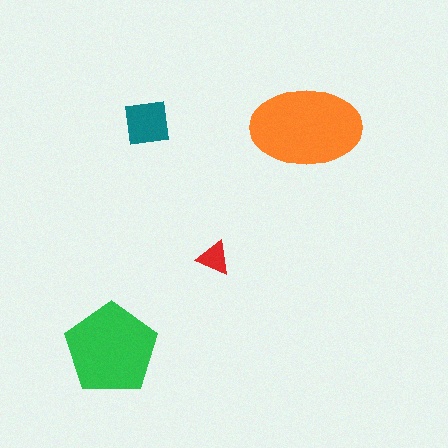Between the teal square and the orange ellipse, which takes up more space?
The orange ellipse.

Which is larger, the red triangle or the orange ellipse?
The orange ellipse.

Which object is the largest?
The orange ellipse.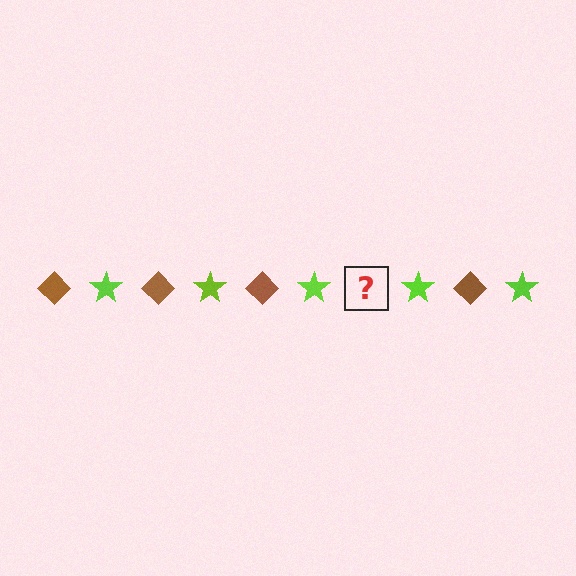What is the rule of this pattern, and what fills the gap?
The rule is that the pattern alternates between brown diamond and lime star. The gap should be filled with a brown diamond.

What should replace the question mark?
The question mark should be replaced with a brown diamond.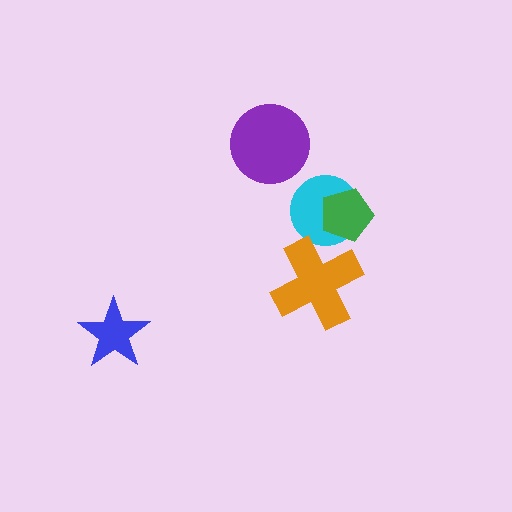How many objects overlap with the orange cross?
0 objects overlap with the orange cross.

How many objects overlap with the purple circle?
0 objects overlap with the purple circle.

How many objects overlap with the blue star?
0 objects overlap with the blue star.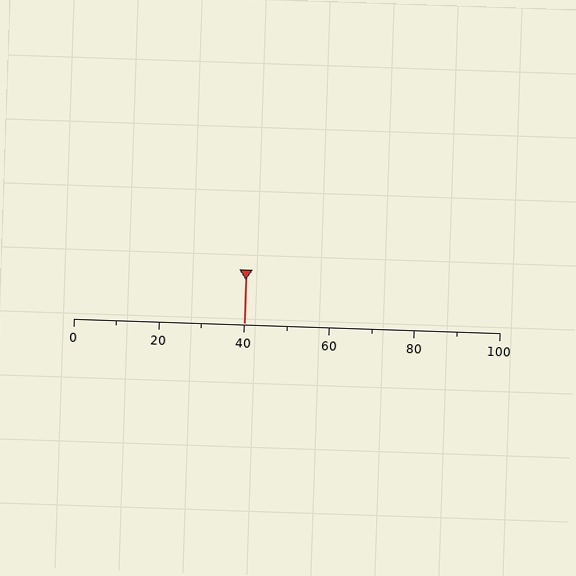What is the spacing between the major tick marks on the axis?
The major ticks are spaced 20 apart.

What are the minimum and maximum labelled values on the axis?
The axis runs from 0 to 100.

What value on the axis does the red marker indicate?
The marker indicates approximately 40.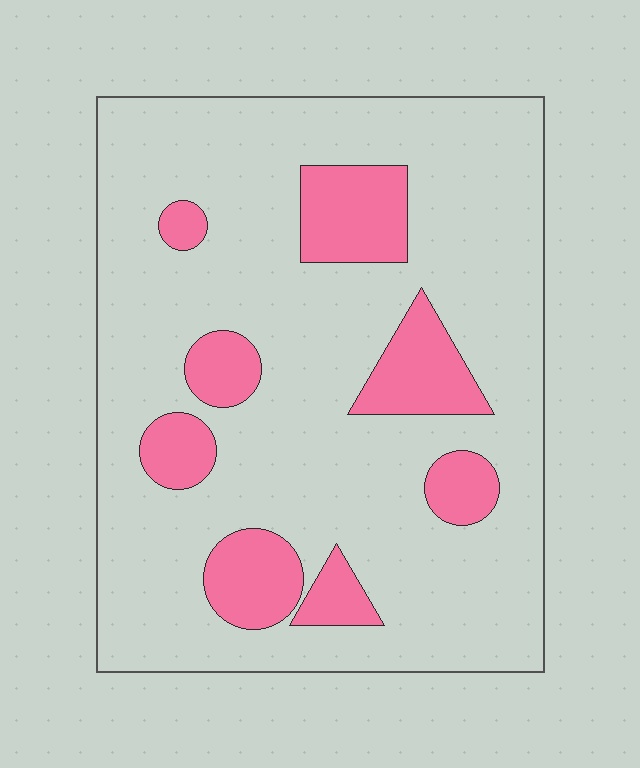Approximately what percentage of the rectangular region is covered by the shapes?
Approximately 20%.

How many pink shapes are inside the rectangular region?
8.